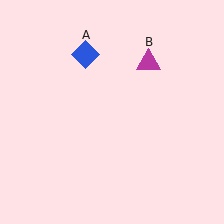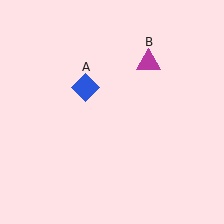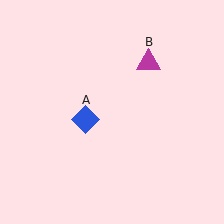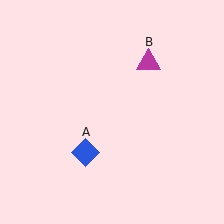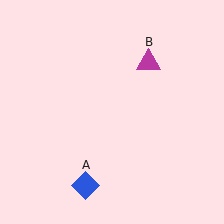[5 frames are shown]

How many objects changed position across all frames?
1 object changed position: blue diamond (object A).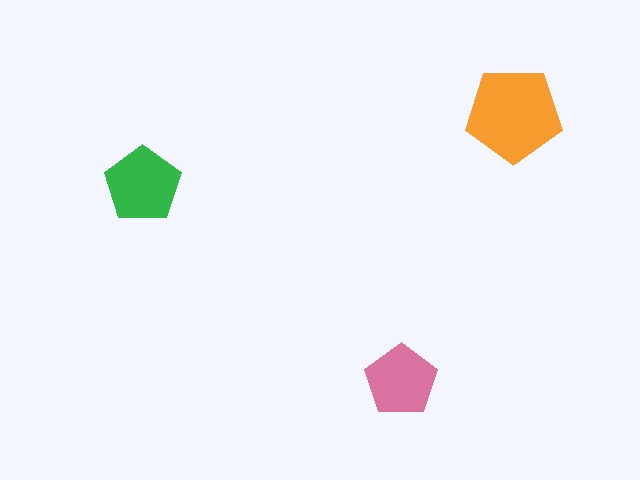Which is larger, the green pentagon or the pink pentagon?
The green one.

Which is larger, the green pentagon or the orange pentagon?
The orange one.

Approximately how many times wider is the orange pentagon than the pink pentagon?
About 1.5 times wider.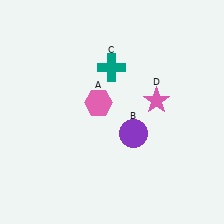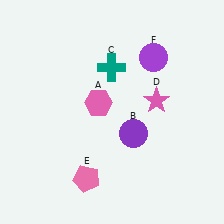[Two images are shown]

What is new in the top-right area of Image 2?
A purple circle (F) was added in the top-right area of Image 2.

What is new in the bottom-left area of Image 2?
A pink pentagon (E) was added in the bottom-left area of Image 2.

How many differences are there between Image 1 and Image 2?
There are 2 differences between the two images.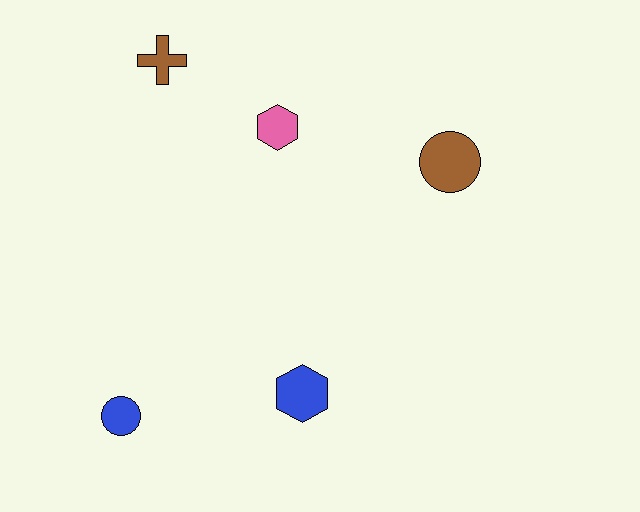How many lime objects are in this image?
There are no lime objects.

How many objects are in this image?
There are 5 objects.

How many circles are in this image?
There are 2 circles.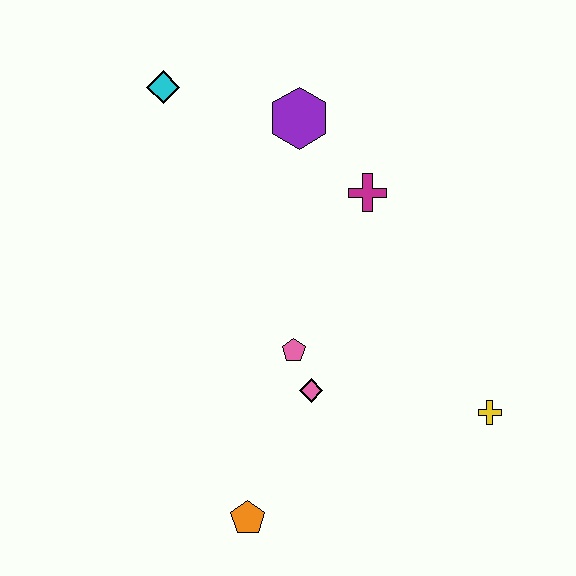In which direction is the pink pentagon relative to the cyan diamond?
The pink pentagon is below the cyan diamond.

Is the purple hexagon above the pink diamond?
Yes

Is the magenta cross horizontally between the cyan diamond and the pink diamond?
No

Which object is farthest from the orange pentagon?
The cyan diamond is farthest from the orange pentagon.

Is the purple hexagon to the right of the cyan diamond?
Yes